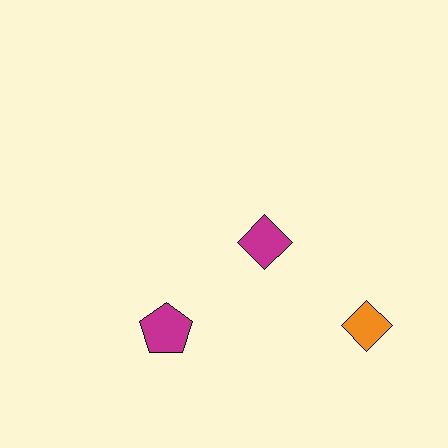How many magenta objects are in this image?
There are 2 magenta objects.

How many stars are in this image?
There are no stars.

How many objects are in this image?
There are 3 objects.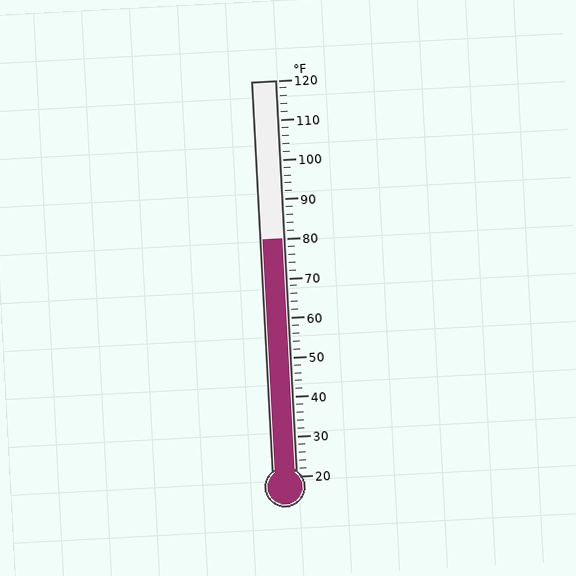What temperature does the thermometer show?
The thermometer shows approximately 80°F.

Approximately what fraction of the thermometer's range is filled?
The thermometer is filled to approximately 60% of its range.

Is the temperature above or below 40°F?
The temperature is above 40°F.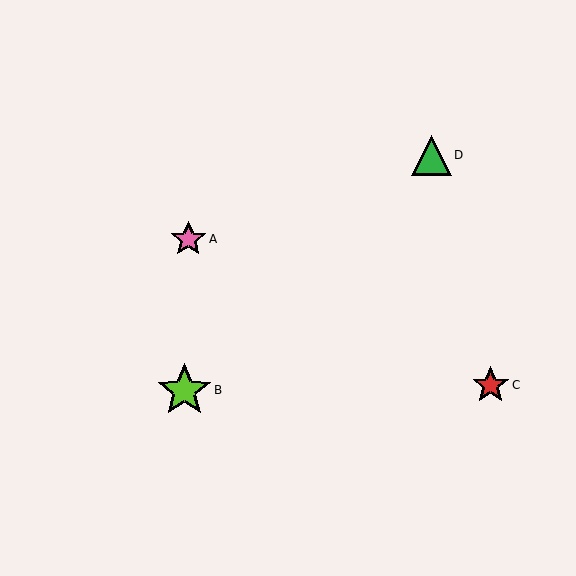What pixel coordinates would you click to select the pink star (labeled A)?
Click at (188, 239) to select the pink star A.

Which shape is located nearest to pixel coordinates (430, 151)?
The green triangle (labeled D) at (431, 155) is nearest to that location.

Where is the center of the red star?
The center of the red star is at (491, 385).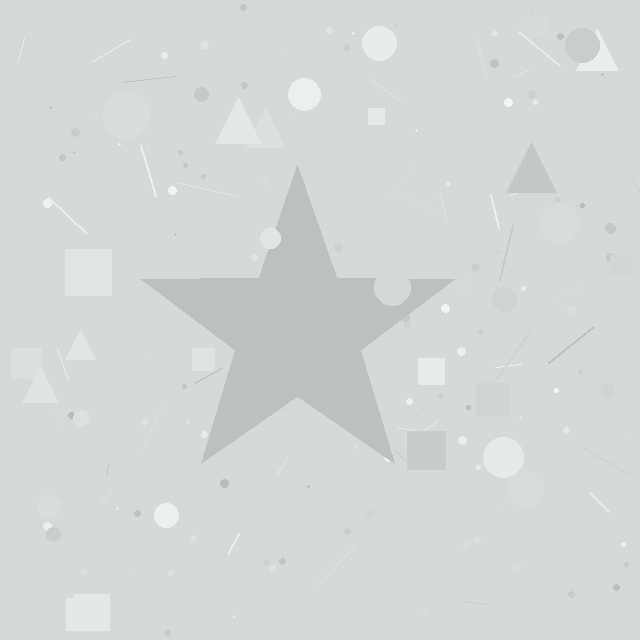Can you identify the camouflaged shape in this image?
The camouflaged shape is a star.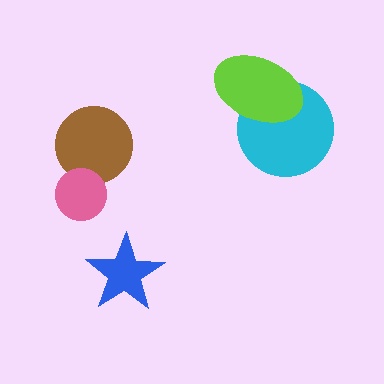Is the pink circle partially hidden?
No, no other shape covers it.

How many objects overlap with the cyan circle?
1 object overlaps with the cyan circle.